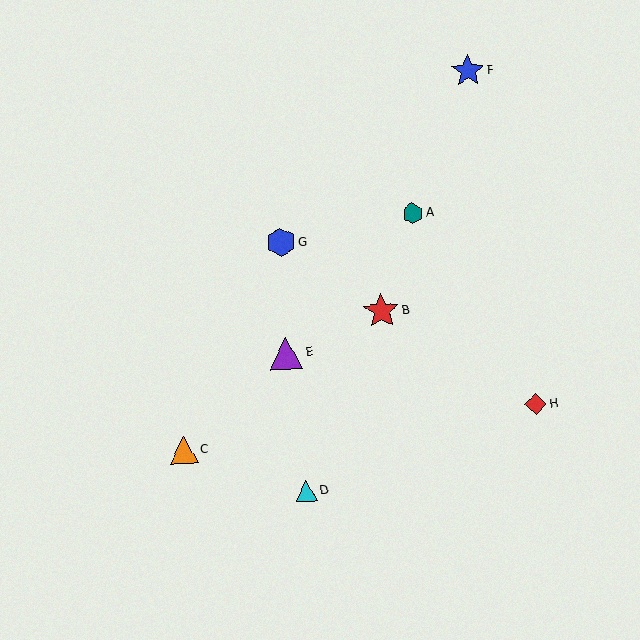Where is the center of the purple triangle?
The center of the purple triangle is at (286, 353).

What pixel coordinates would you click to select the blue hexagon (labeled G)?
Click at (281, 243) to select the blue hexagon G.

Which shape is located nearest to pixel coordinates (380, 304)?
The red star (labeled B) at (381, 311) is nearest to that location.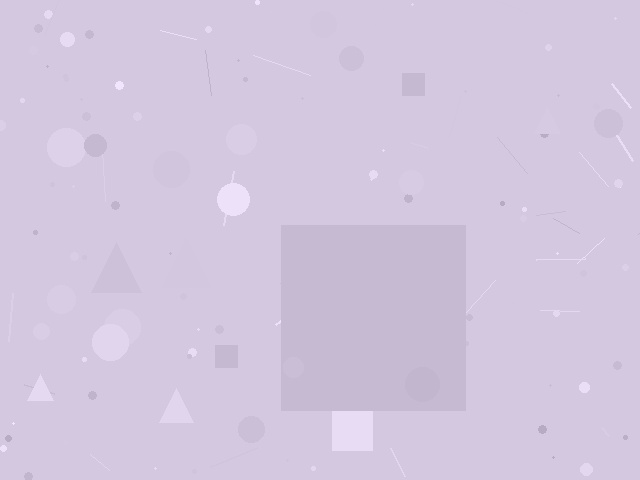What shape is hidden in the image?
A square is hidden in the image.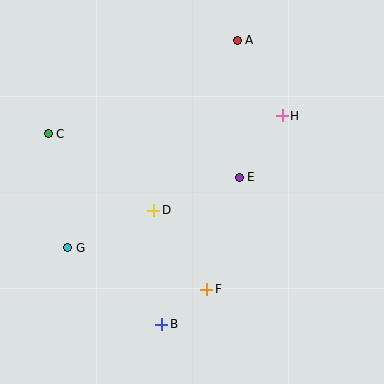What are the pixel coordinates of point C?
Point C is at (48, 134).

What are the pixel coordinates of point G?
Point G is at (68, 248).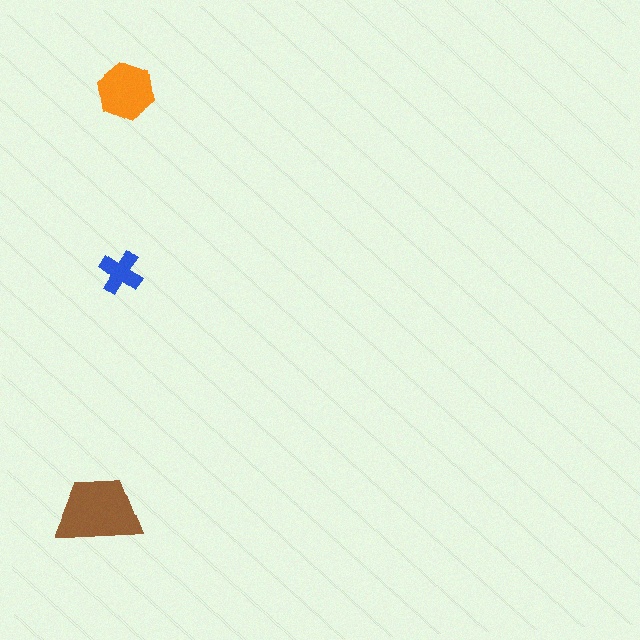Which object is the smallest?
The blue cross.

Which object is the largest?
The brown trapezoid.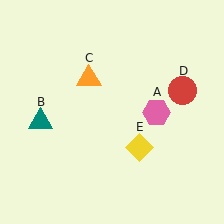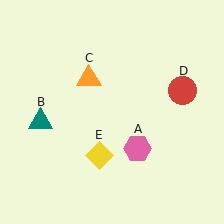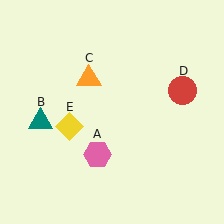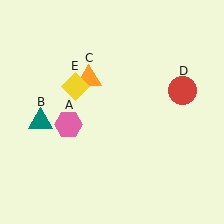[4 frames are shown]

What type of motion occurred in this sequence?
The pink hexagon (object A), yellow diamond (object E) rotated clockwise around the center of the scene.